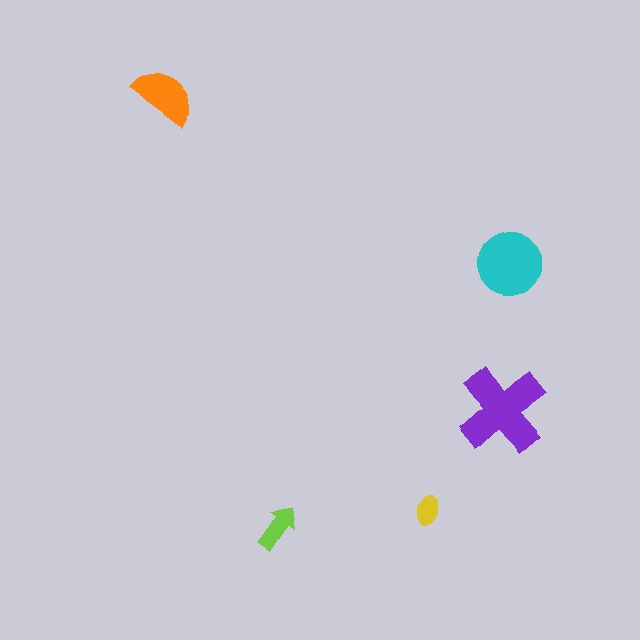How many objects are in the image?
There are 5 objects in the image.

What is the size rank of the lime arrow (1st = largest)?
4th.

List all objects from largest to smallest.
The purple cross, the cyan circle, the orange semicircle, the lime arrow, the yellow ellipse.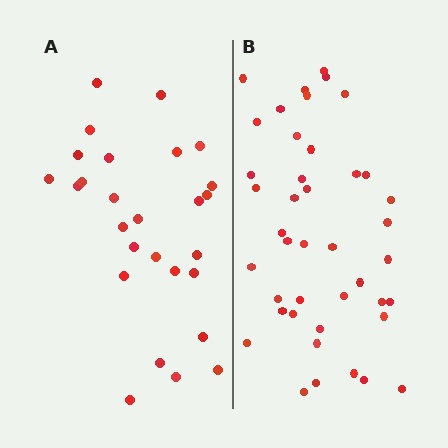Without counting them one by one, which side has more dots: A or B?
Region B (the right region) has more dots.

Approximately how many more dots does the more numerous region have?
Region B has approximately 15 more dots than region A.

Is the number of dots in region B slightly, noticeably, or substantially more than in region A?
Region B has substantially more. The ratio is roughly 1.6 to 1.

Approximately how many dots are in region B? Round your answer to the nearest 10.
About 40 dots. (The exact count is 42, which rounds to 40.)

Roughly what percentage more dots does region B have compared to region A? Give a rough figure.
About 55% more.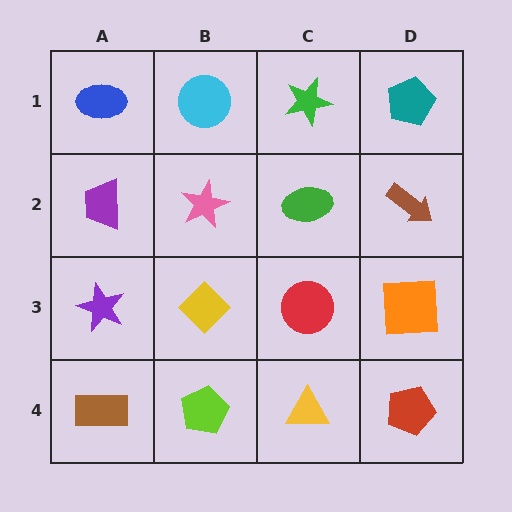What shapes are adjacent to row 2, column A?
A blue ellipse (row 1, column A), a purple star (row 3, column A), a pink star (row 2, column B).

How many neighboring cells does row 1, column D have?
2.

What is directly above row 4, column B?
A yellow diamond.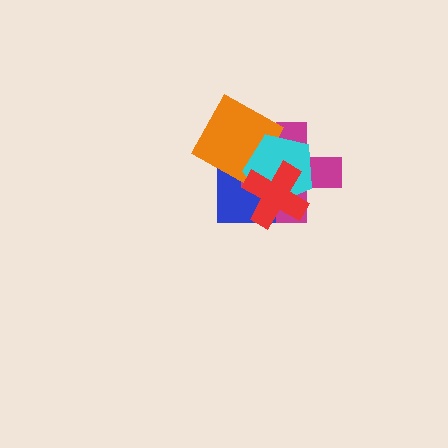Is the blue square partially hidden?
Yes, it is partially covered by another shape.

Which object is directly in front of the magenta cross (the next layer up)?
The orange square is directly in front of the magenta cross.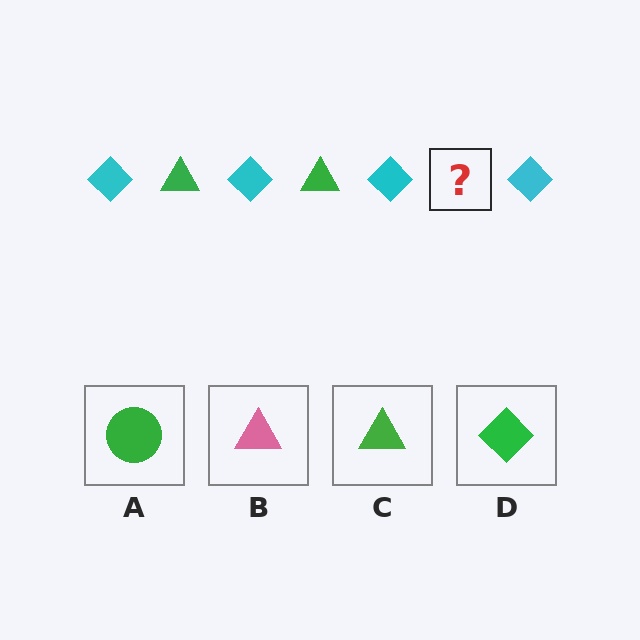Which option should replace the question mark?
Option C.